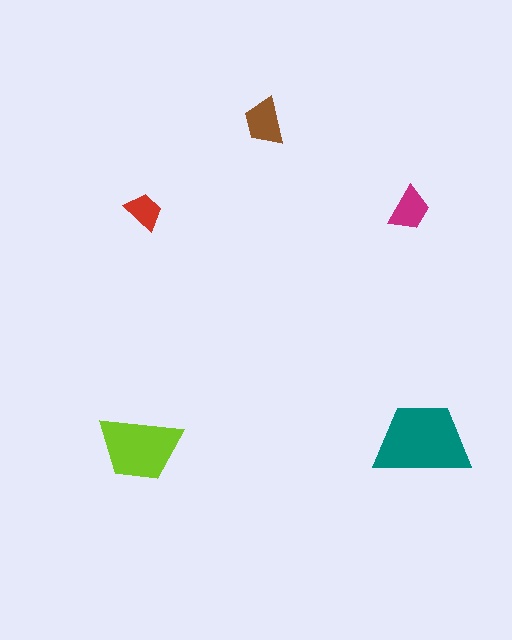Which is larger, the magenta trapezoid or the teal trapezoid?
The teal one.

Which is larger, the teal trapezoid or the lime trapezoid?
The teal one.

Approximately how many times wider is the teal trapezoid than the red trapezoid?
About 2.5 times wider.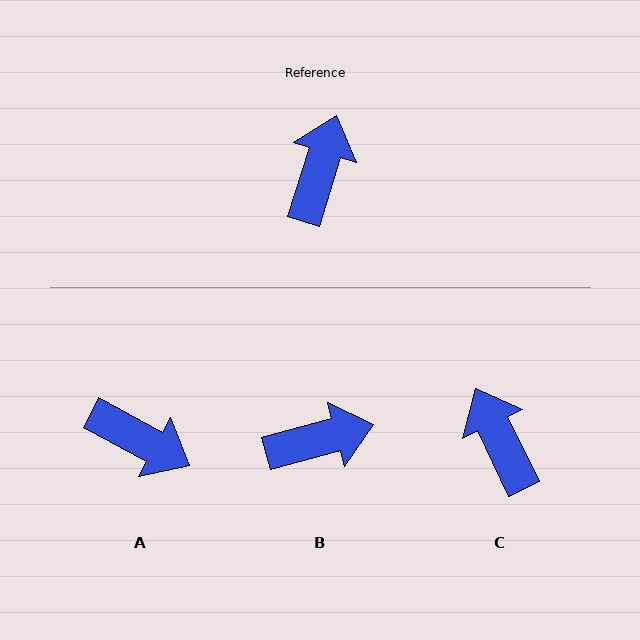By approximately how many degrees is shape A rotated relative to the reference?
Approximately 101 degrees clockwise.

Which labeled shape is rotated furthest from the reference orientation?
A, about 101 degrees away.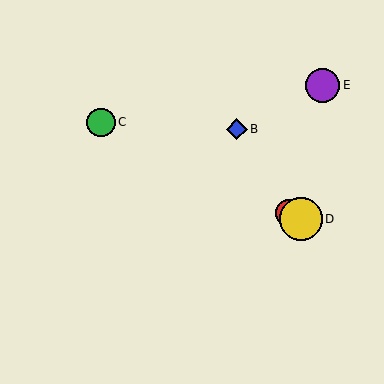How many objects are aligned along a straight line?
3 objects (A, C, D) are aligned along a straight line.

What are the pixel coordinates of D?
Object D is at (301, 219).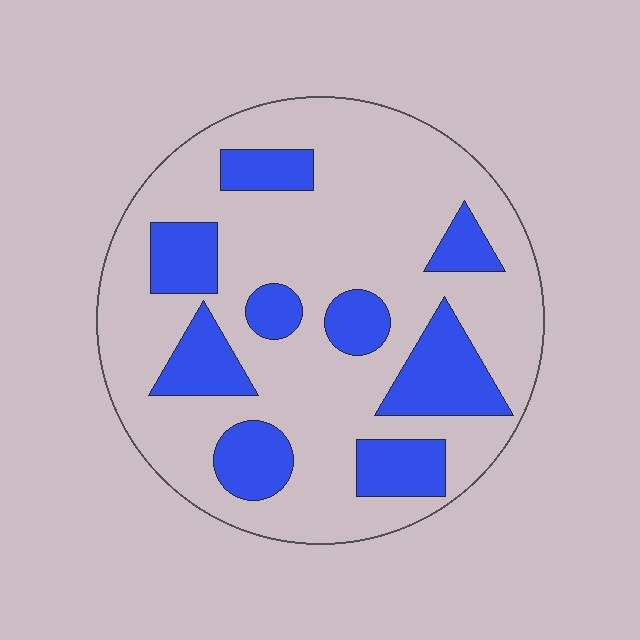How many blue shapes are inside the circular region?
9.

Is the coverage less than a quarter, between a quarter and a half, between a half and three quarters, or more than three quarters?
Between a quarter and a half.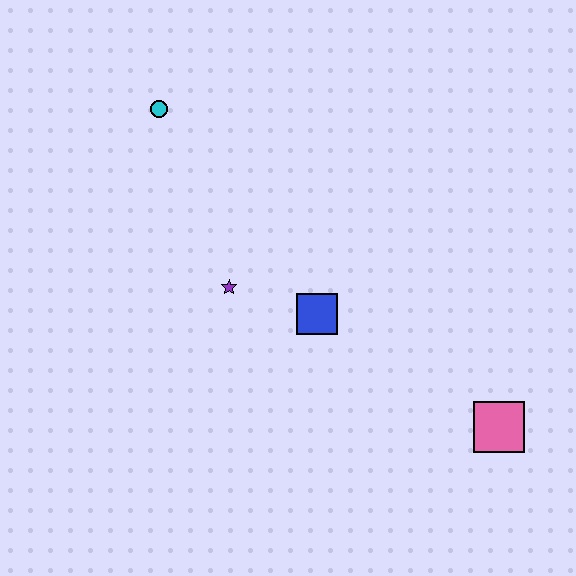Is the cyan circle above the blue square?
Yes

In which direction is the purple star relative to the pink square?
The purple star is to the left of the pink square.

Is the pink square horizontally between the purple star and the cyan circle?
No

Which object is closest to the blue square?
The purple star is closest to the blue square.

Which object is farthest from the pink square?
The cyan circle is farthest from the pink square.